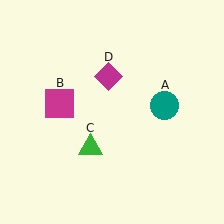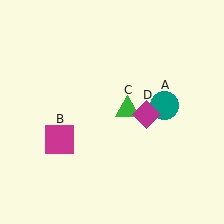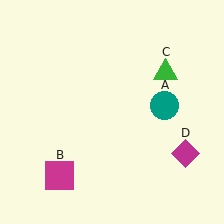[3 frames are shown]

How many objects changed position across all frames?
3 objects changed position: magenta square (object B), green triangle (object C), magenta diamond (object D).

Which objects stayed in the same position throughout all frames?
Teal circle (object A) remained stationary.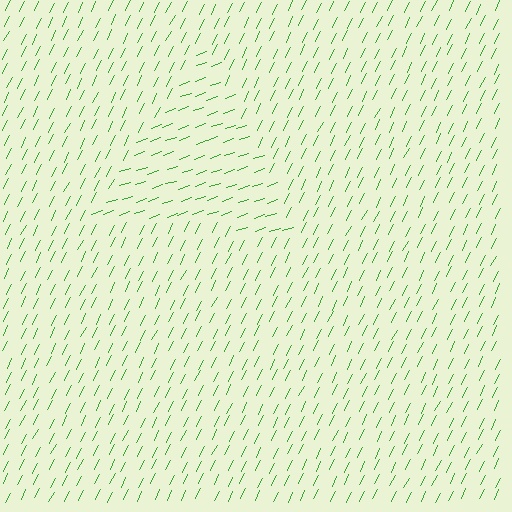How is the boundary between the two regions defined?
The boundary is defined purely by a change in line orientation (approximately 45 degrees difference). All lines are the same color and thickness.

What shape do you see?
I see a triangle.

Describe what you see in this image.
The image is filled with small green line segments. A triangle region in the image has lines oriented differently from the surrounding lines, creating a visible texture boundary.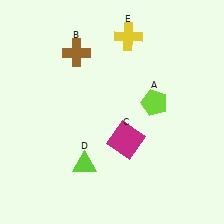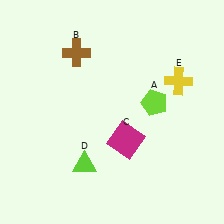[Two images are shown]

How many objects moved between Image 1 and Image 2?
1 object moved between the two images.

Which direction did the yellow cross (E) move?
The yellow cross (E) moved right.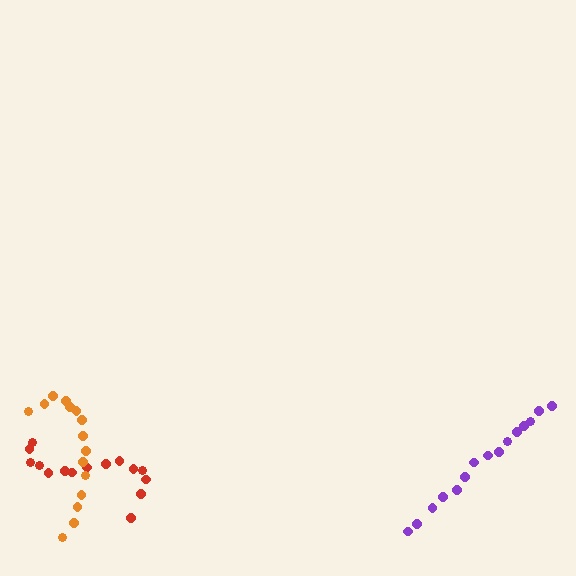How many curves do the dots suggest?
There are 3 distinct paths.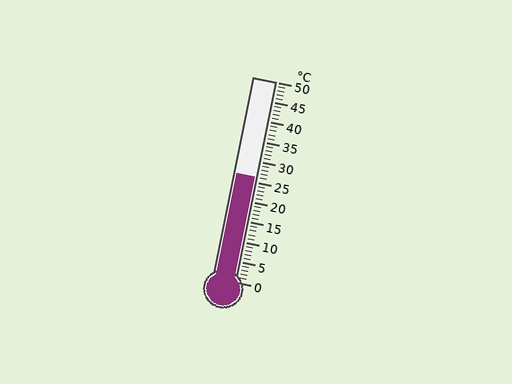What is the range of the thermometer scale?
The thermometer scale ranges from 0°C to 50°C.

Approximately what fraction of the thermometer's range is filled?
The thermometer is filled to approximately 50% of its range.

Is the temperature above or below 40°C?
The temperature is below 40°C.